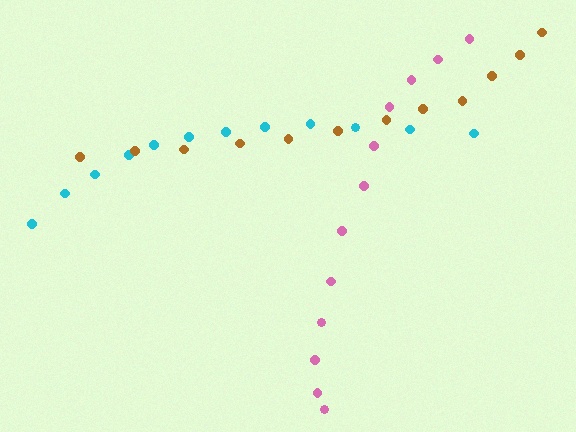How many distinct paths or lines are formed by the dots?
There are 3 distinct paths.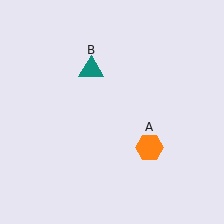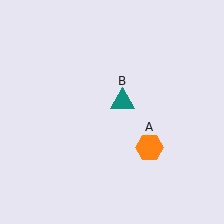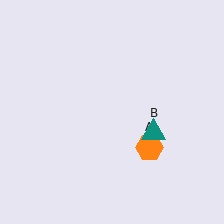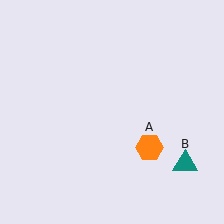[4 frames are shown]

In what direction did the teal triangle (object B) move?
The teal triangle (object B) moved down and to the right.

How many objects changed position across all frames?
1 object changed position: teal triangle (object B).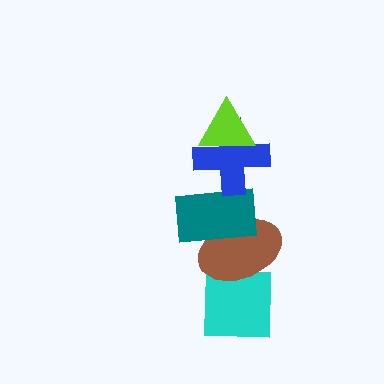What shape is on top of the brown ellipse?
The teal rectangle is on top of the brown ellipse.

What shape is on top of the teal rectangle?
The blue cross is on top of the teal rectangle.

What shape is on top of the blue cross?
The lime triangle is on top of the blue cross.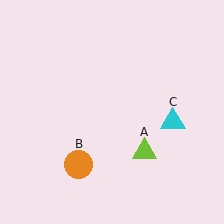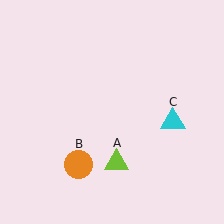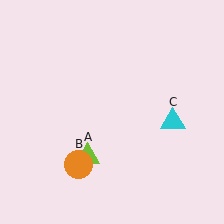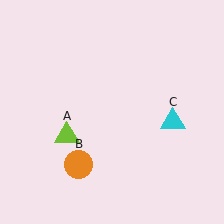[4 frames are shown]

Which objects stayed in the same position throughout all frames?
Orange circle (object B) and cyan triangle (object C) remained stationary.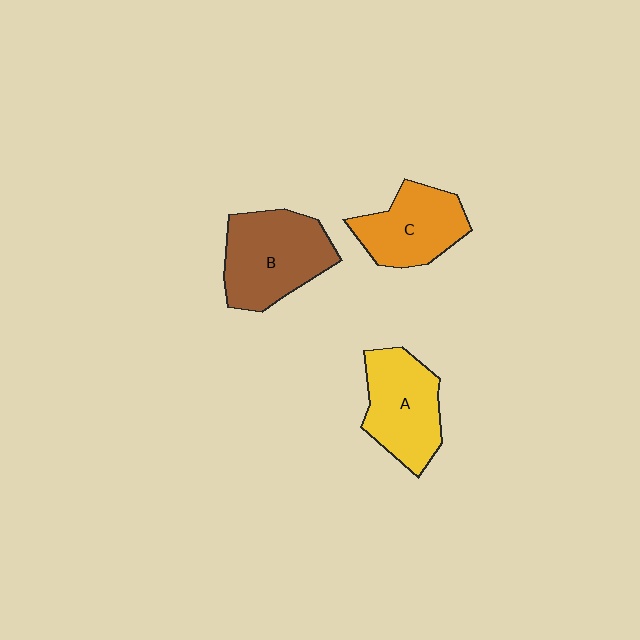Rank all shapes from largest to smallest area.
From largest to smallest: B (brown), A (yellow), C (orange).